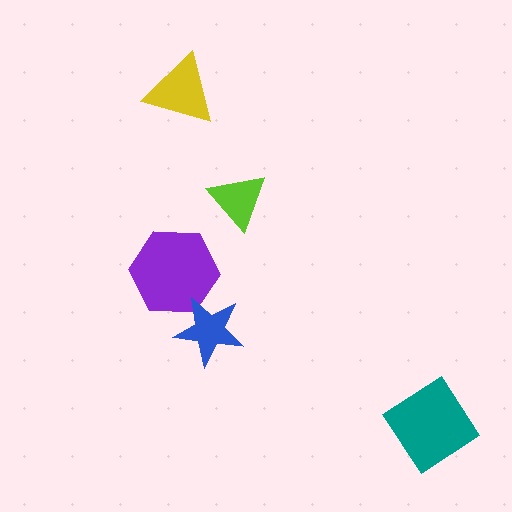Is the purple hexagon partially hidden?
Yes, it is partially covered by another shape.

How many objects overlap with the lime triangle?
0 objects overlap with the lime triangle.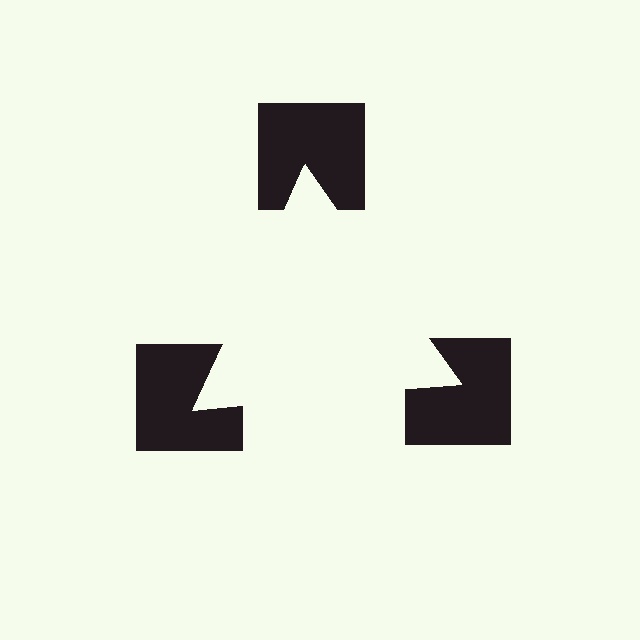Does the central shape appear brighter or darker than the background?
It typically appears slightly brighter than the background, even though no actual brightness change is drawn.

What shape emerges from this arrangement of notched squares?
An illusory triangle — its edges are inferred from the aligned wedge cuts in the notched squares, not physically drawn.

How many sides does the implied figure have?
3 sides.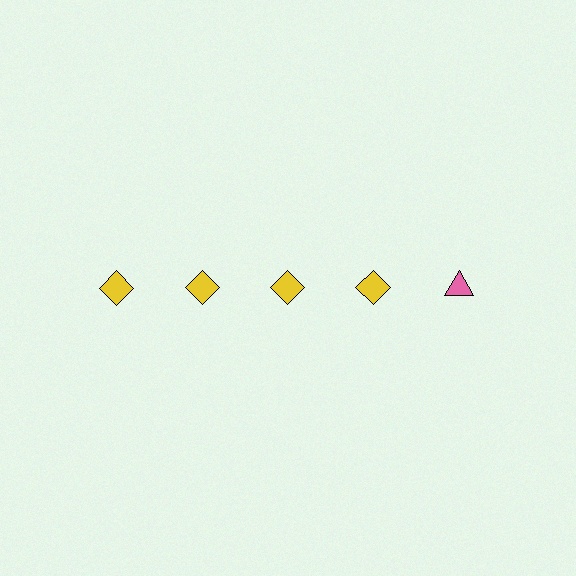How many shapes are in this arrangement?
There are 5 shapes arranged in a grid pattern.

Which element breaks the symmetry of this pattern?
The pink triangle in the top row, rightmost column breaks the symmetry. All other shapes are yellow diamonds.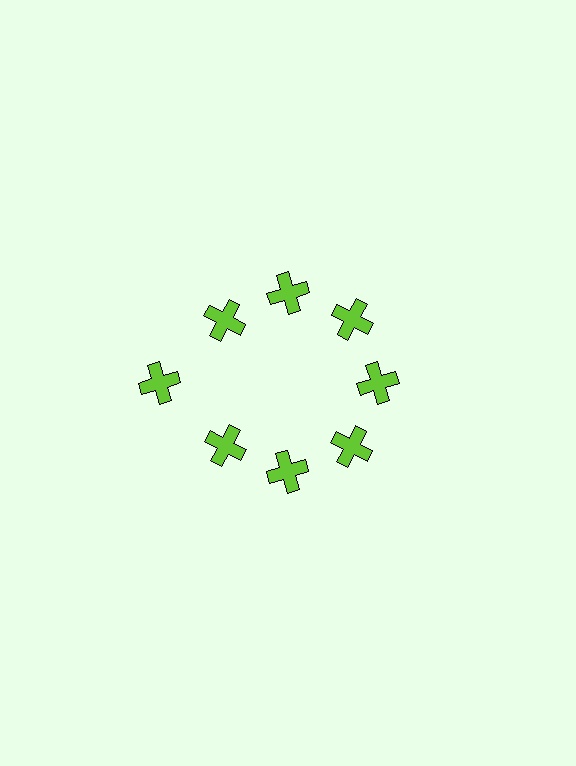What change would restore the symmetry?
The symmetry would be restored by moving it inward, back onto the ring so that all 8 crosses sit at equal angles and equal distance from the center.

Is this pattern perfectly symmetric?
No. The 8 lime crosses are arranged in a ring, but one element near the 9 o'clock position is pushed outward from the center, breaking the 8-fold rotational symmetry.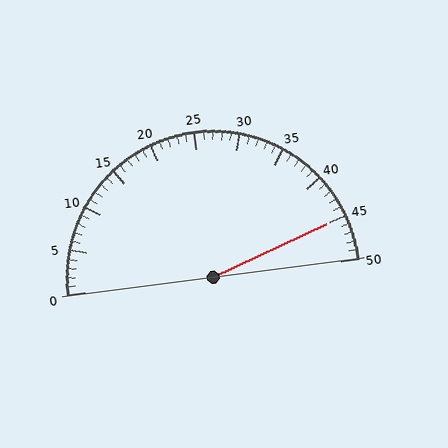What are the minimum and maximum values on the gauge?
The gauge ranges from 0 to 50.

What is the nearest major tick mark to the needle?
The nearest major tick mark is 45.